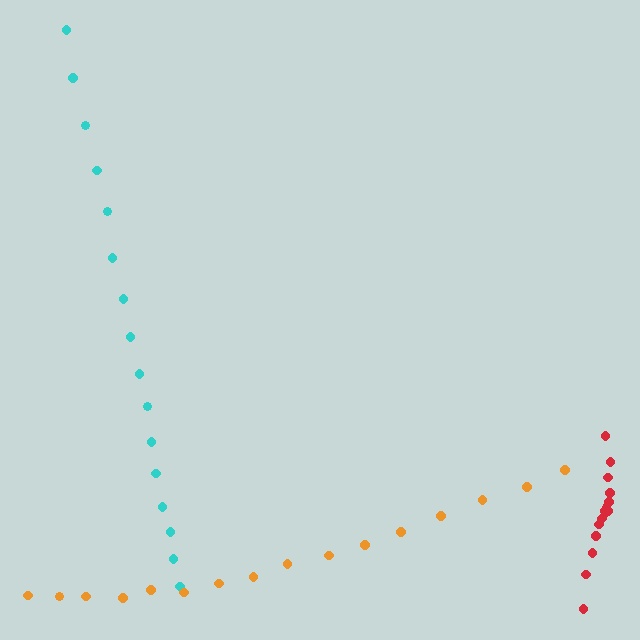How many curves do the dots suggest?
There are 3 distinct paths.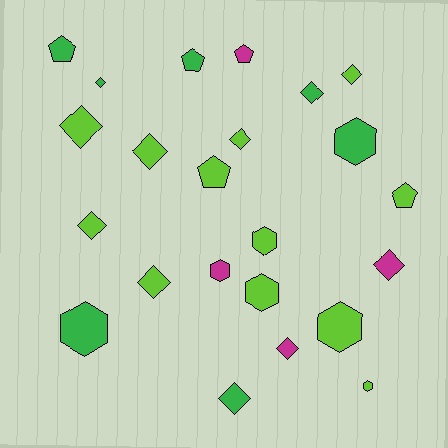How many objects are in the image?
There are 23 objects.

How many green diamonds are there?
There are 3 green diamonds.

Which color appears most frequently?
Lime, with 12 objects.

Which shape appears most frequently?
Diamond, with 11 objects.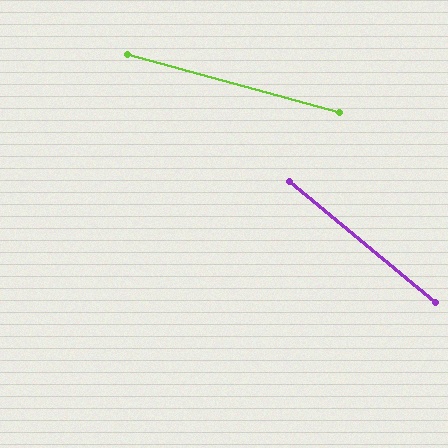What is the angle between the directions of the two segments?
Approximately 24 degrees.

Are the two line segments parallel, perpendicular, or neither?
Neither parallel nor perpendicular — they differ by about 24°.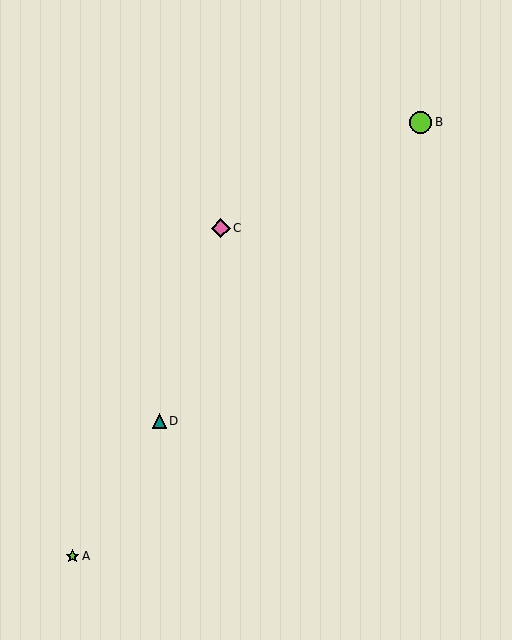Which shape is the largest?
The lime circle (labeled B) is the largest.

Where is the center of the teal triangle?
The center of the teal triangle is at (159, 421).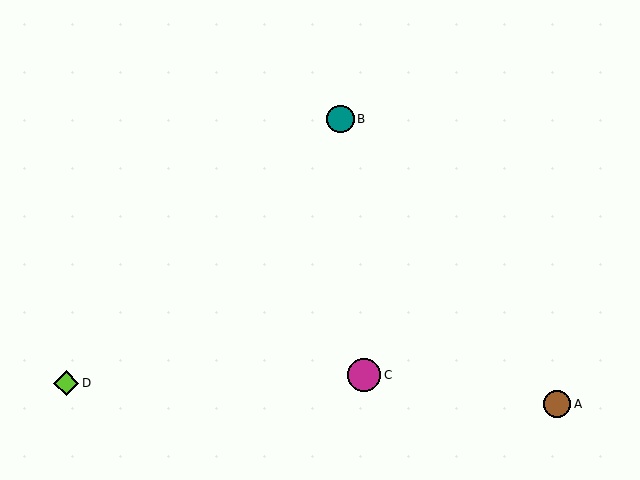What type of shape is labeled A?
Shape A is a brown circle.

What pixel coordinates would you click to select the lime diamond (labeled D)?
Click at (66, 383) to select the lime diamond D.